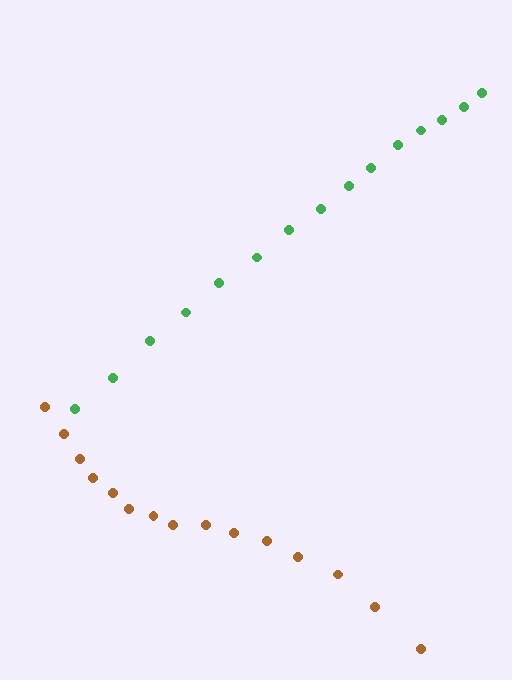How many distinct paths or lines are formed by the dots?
There are 2 distinct paths.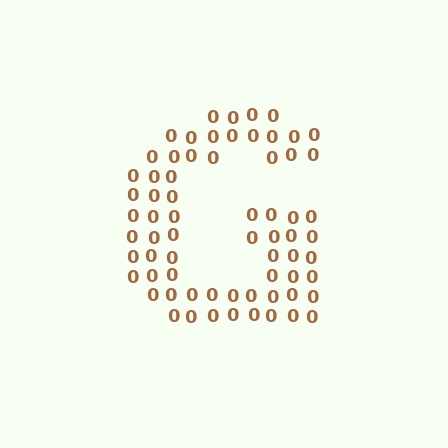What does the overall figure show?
The overall figure shows the letter G.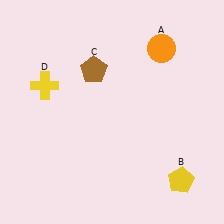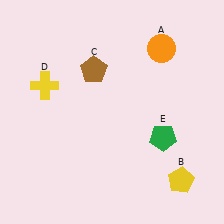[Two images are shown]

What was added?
A green pentagon (E) was added in Image 2.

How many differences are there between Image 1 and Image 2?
There is 1 difference between the two images.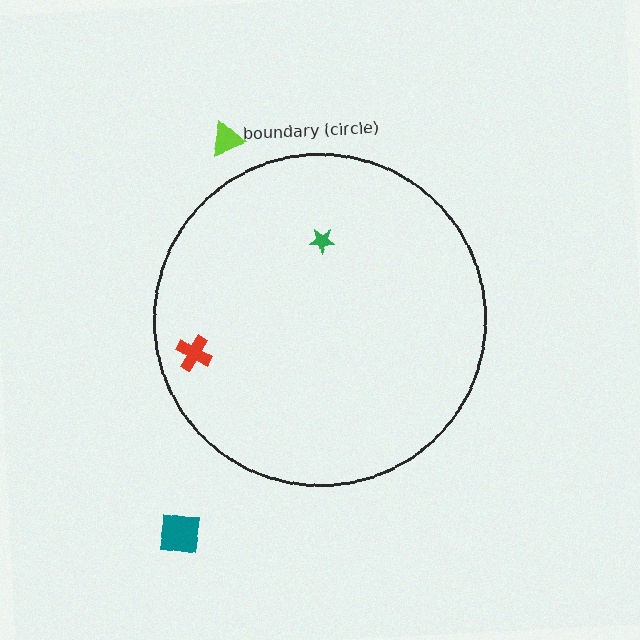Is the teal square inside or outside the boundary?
Outside.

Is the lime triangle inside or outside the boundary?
Outside.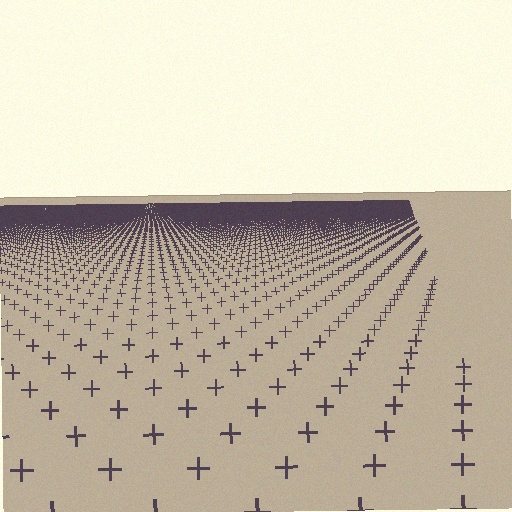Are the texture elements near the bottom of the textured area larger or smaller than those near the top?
Larger. Near the bottom, elements are closer to the viewer and appear at a bigger on-screen size.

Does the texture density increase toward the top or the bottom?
Density increases toward the top.